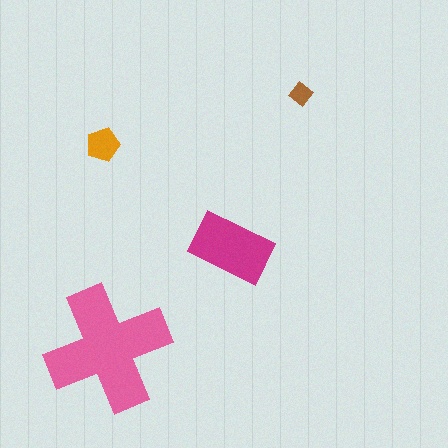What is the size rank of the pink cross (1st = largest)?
1st.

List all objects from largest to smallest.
The pink cross, the magenta rectangle, the orange pentagon, the brown diamond.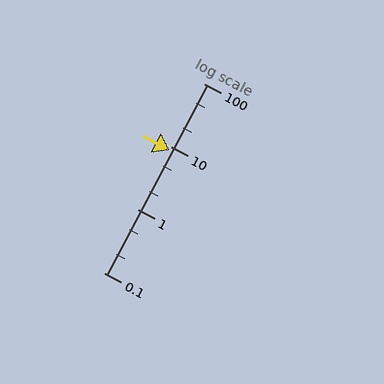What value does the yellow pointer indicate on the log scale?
The pointer indicates approximately 8.7.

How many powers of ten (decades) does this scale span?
The scale spans 3 decades, from 0.1 to 100.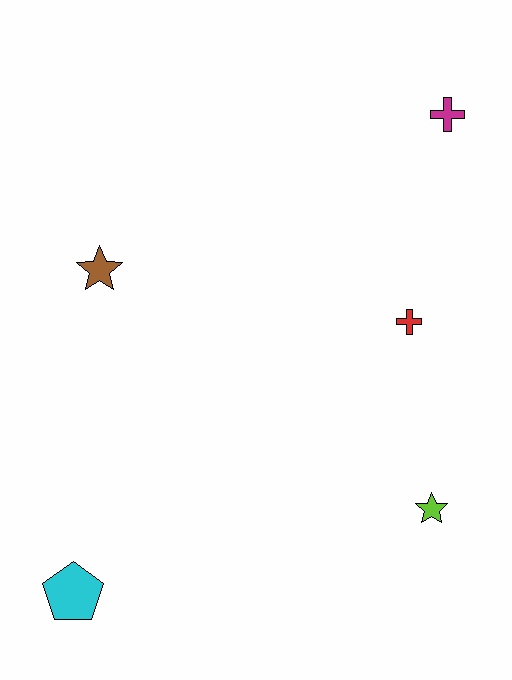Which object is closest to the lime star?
The red cross is closest to the lime star.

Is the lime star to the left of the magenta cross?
Yes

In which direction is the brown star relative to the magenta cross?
The brown star is to the left of the magenta cross.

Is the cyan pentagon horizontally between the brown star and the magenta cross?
No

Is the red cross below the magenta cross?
Yes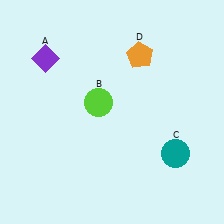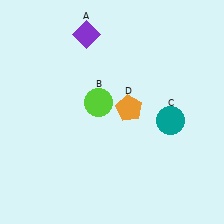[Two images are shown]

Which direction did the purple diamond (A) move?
The purple diamond (A) moved right.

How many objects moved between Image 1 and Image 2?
3 objects moved between the two images.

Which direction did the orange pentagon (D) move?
The orange pentagon (D) moved down.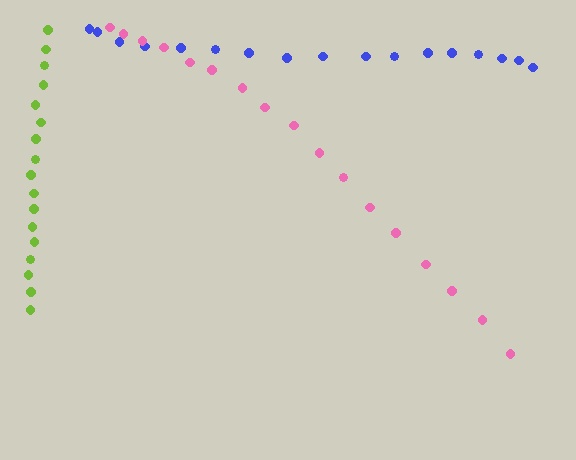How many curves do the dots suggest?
There are 3 distinct paths.